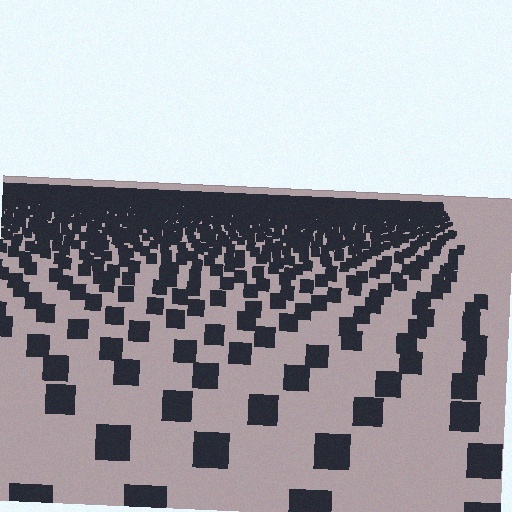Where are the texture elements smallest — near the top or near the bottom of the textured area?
Near the top.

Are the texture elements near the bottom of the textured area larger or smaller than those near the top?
Larger. Near the bottom, elements are closer to the viewer and appear at a bigger on-screen size.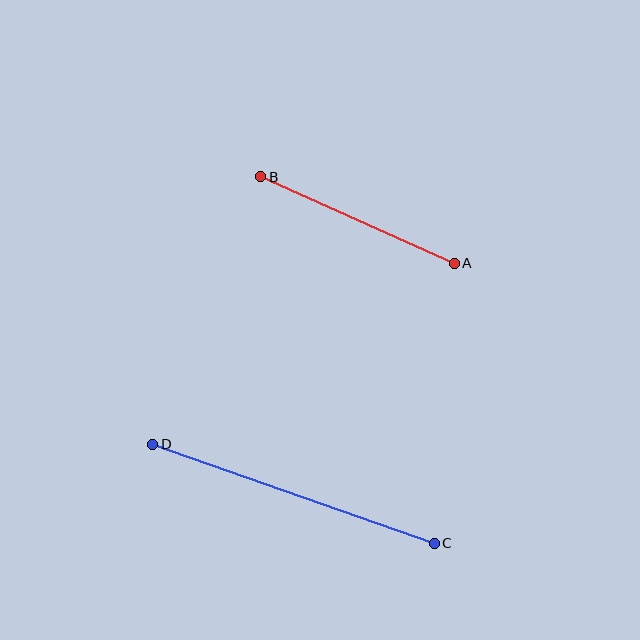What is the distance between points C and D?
The distance is approximately 298 pixels.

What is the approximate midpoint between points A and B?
The midpoint is at approximately (357, 220) pixels.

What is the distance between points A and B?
The distance is approximately 212 pixels.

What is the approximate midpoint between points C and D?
The midpoint is at approximately (293, 494) pixels.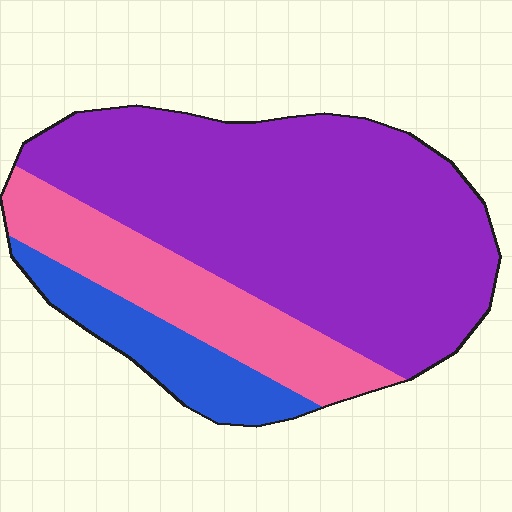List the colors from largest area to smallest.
From largest to smallest: purple, pink, blue.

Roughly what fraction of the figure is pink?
Pink takes up about one fifth (1/5) of the figure.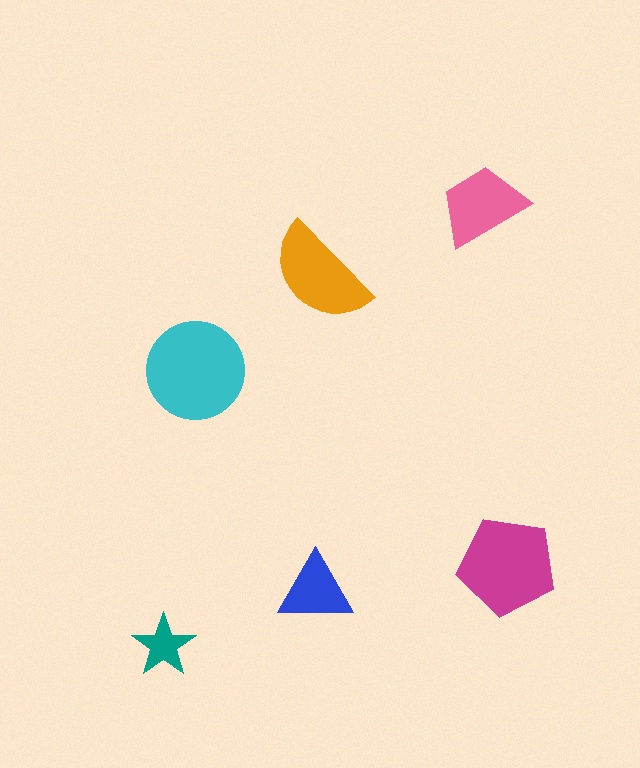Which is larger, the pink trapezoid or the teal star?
The pink trapezoid.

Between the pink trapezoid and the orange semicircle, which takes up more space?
The orange semicircle.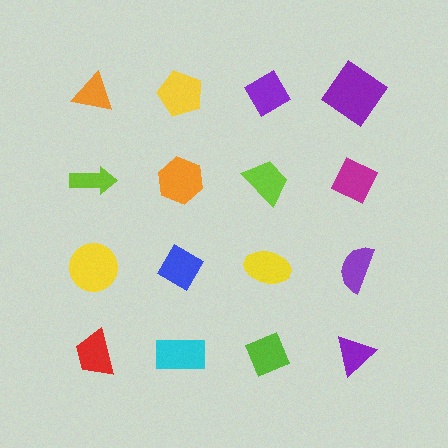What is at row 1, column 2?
A yellow pentagon.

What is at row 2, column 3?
A lime trapezoid.